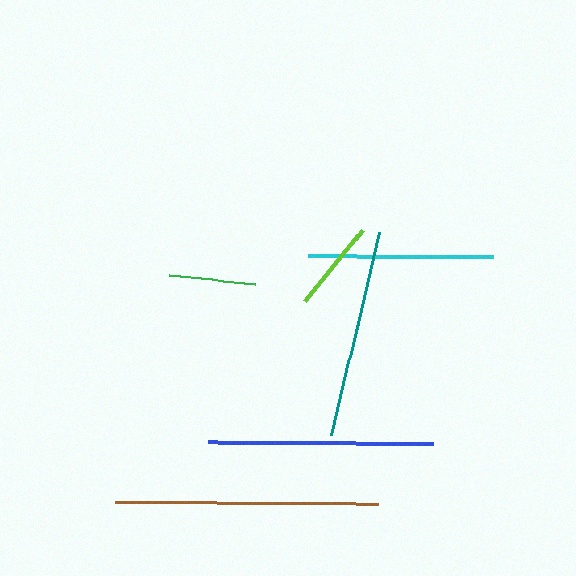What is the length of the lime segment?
The lime segment is approximately 93 pixels long.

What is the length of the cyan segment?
The cyan segment is approximately 185 pixels long.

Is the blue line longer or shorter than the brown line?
The brown line is longer than the blue line.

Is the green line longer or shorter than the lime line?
The lime line is longer than the green line.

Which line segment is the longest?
The brown line is the longest at approximately 263 pixels.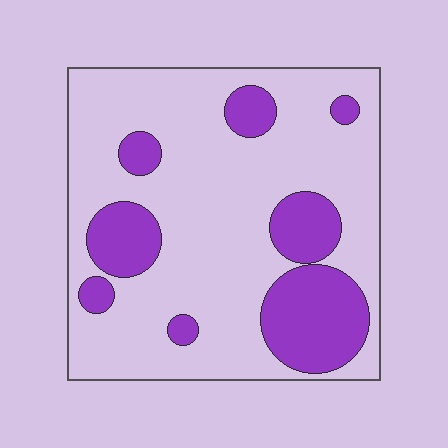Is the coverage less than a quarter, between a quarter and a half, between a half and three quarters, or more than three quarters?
Less than a quarter.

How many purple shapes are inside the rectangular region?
8.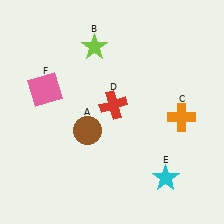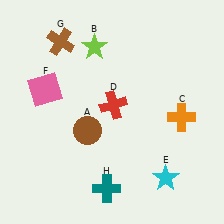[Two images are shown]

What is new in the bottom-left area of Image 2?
A teal cross (H) was added in the bottom-left area of Image 2.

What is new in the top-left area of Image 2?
A brown cross (G) was added in the top-left area of Image 2.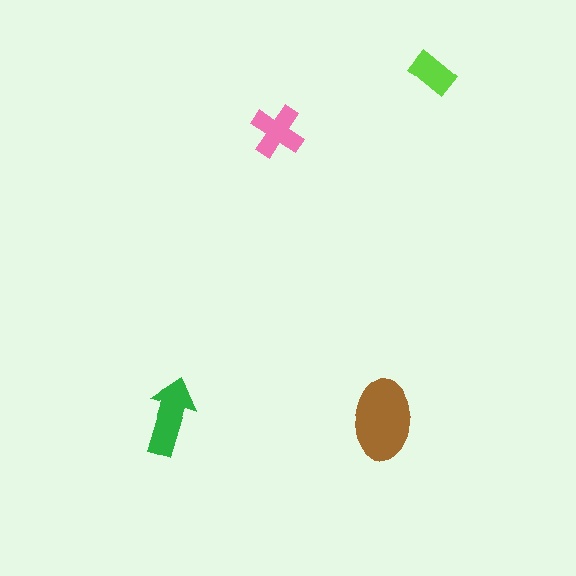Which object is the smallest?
The lime rectangle.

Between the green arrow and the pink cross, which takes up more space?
The green arrow.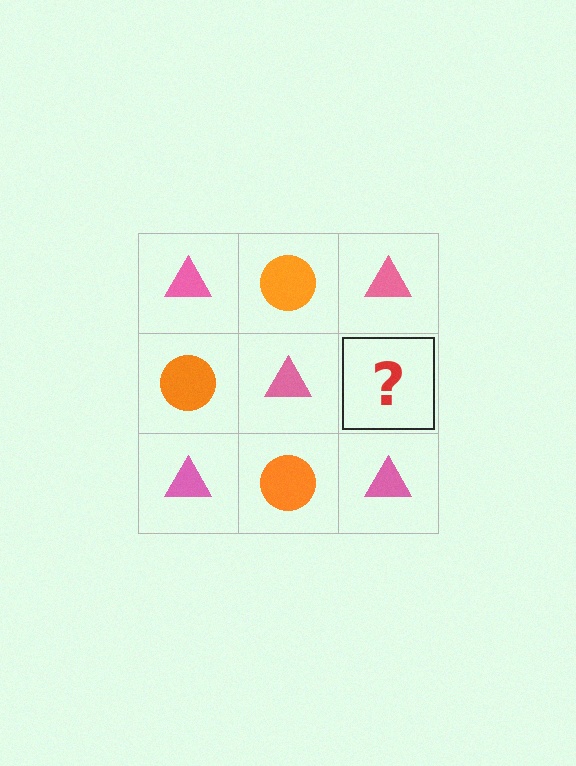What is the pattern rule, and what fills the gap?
The rule is that it alternates pink triangle and orange circle in a checkerboard pattern. The gap should be filled with an orange circle.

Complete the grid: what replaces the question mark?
The question mark should be replaced with an orange circle.